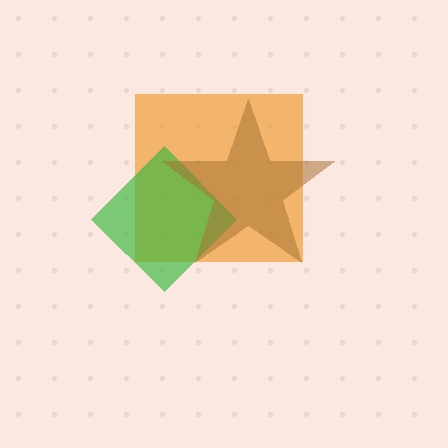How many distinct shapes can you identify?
There are 3 distinct shapes: an orange square, a green diamond, a brown star.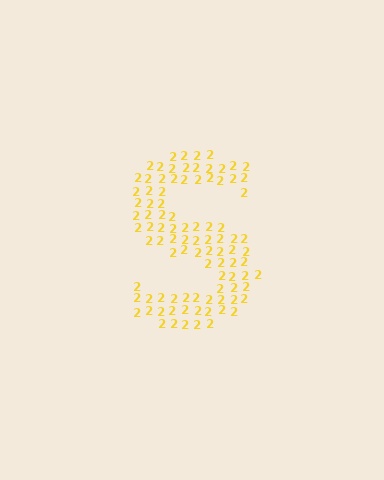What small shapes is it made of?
It is made of small digit 2's.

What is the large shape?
The large shape is the letter S.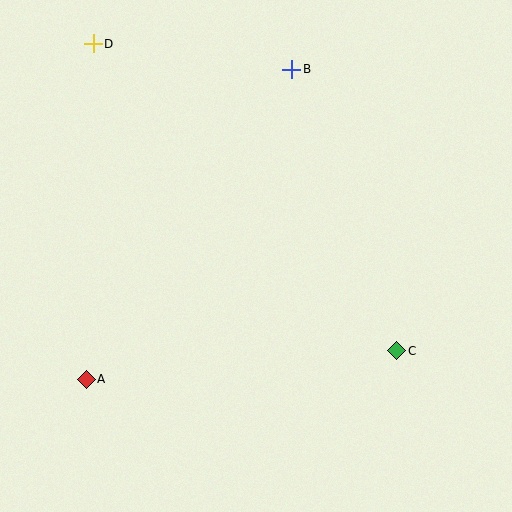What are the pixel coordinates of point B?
Point B is at (292, 69).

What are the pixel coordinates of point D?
Point D is at (93, 44).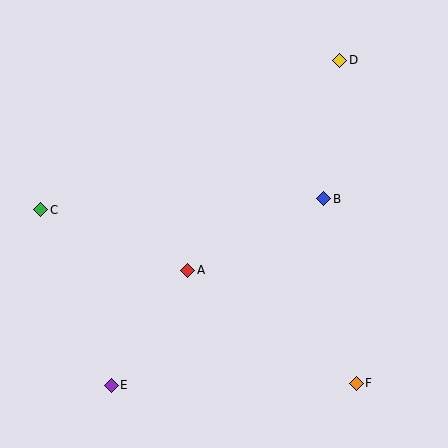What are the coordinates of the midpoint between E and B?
The midpoint between E and B is at (218, 292).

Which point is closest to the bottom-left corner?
Point E is closest to the bottom-left corner.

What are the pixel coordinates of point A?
Point A is at (188, 270).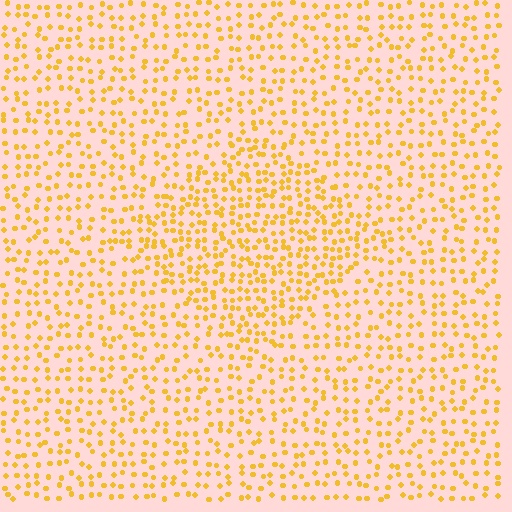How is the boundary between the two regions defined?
The boundary is defined by a change in element density (approximately 1.6x ratio). All elements are the same color, size, and shape.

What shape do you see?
I see a diamond.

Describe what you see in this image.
The image contains small yellow elements arranged at two different densities. A diamond-shaped region is visible where the elements are more densely packed than the surrounding area.